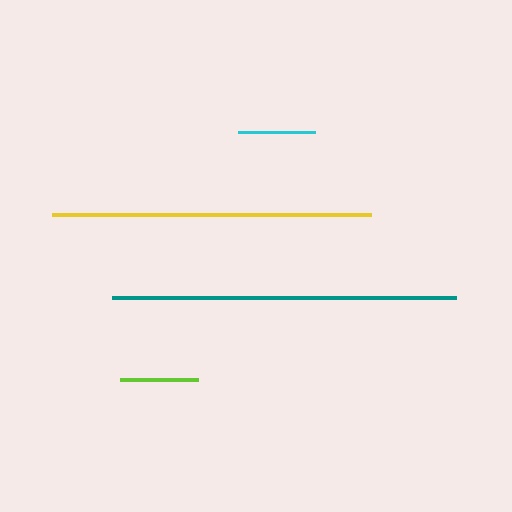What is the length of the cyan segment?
The cyan segment is approximately 77 pixels long.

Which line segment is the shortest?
The cyan line is the shortest at approximately 77 pixels.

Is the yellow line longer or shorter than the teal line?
The teal line is longer than the yellow line.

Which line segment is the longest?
The teal line is the longest at approximately 344 pixels.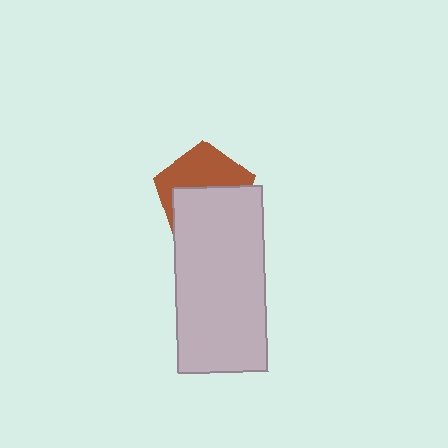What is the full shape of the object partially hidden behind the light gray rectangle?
The partially hidden object is a brown pentagon.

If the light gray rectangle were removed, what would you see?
You would see the complete brown pentagon.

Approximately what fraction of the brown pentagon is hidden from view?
Roughly 54% of the brown pentagon is hidden behind the light gray rectangle.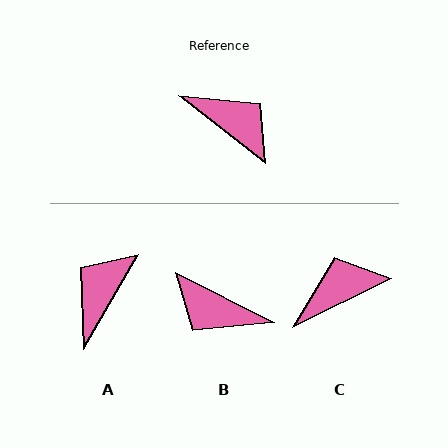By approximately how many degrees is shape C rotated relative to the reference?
Approximately 65 degrees counter-clockwise.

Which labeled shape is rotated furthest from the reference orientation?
B, about 169 degrees away.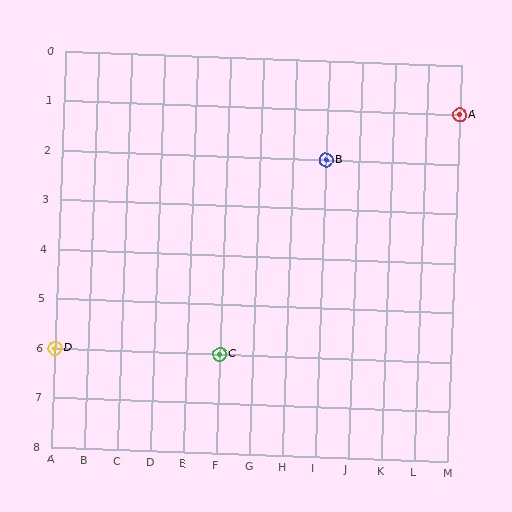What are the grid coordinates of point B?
Point B is at grid coordinates (I, 2).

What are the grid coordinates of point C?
Point C is at grid coordinates (F, 6).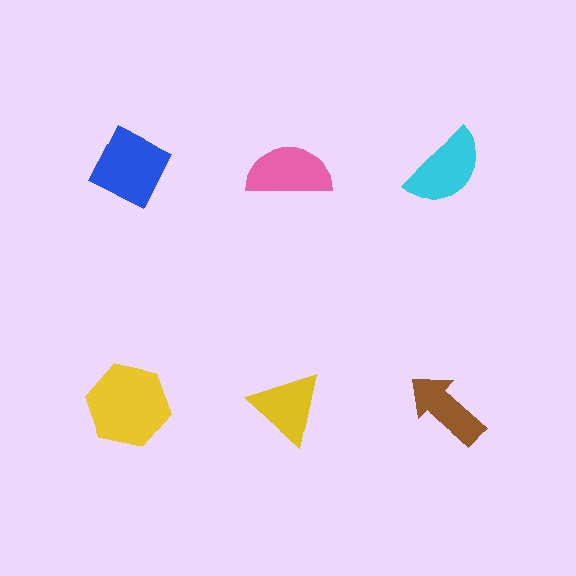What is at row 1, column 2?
A pink semicircle.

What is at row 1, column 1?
A blue diamond.